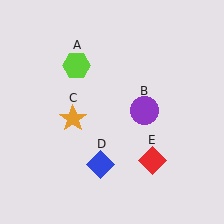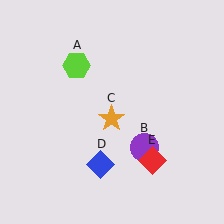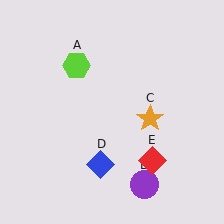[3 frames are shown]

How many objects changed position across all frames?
2 objects changed position: purple circle (object B), orange star (object C).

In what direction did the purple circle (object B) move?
The purple circle (object B) moved down.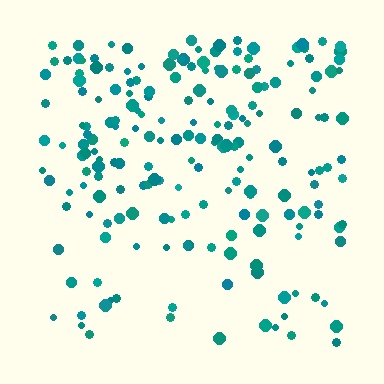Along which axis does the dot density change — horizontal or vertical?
Vertical.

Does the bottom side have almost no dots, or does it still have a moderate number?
Still a moderate number, just noticeably fewer than the top.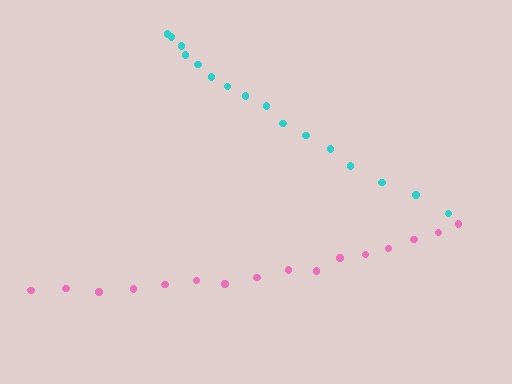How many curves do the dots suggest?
There are 2 distinct paths.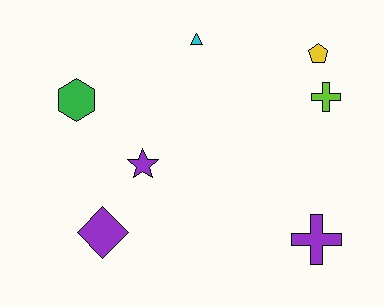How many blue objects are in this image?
There are no blue objects.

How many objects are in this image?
There are 7 objects.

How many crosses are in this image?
There are 2 crosses.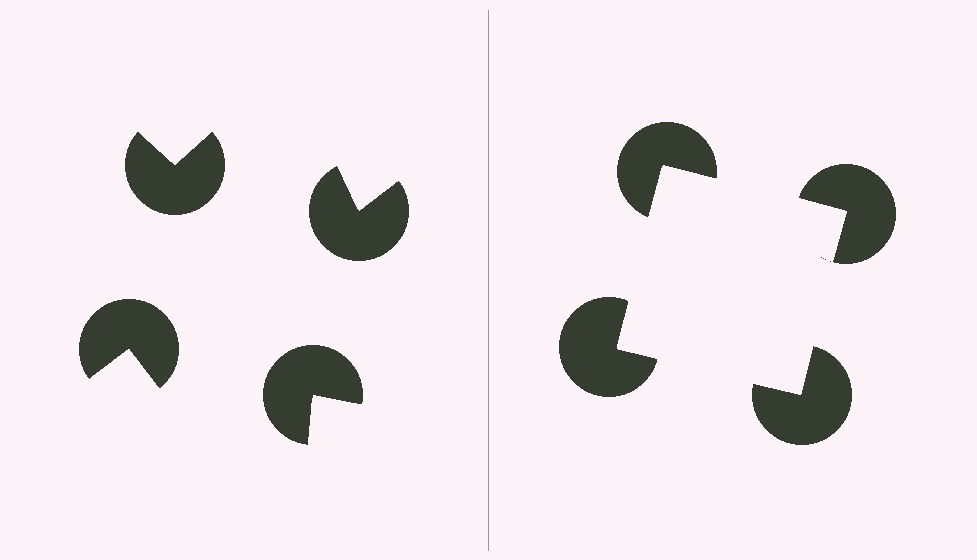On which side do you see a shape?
An illusory square appears on the right side. On the left side the wedge cuts are rotated, so no coherent shape forms.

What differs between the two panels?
The pac-man discs are positioned identically on both sides; only the wedge orientations differ. On the right they align to a square; on the left they are misaligned.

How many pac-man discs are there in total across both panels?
8 — 4 on each side.